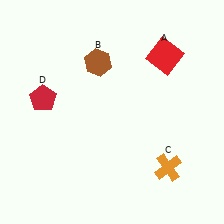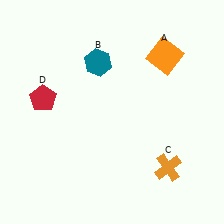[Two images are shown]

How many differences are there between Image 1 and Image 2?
There are 2 differences between the two images.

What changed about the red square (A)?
In Image 1, A is red. In Image 2, it changed to orange.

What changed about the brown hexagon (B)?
In Image 1, B is brown. In Image 2, it changed to teal.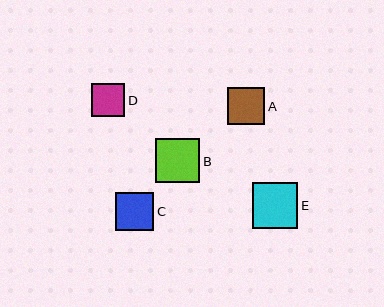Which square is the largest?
Square E is the largest with a size of approximately 45 pixels.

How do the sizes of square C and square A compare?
Square C and square A are approximately the same size.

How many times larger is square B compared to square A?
Square B is approximately 1.2 times the size of square A.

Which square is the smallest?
Square D is the smallest with a size of approximately 33 pixels.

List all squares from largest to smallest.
From largest to smallest: E, B, C, A, D.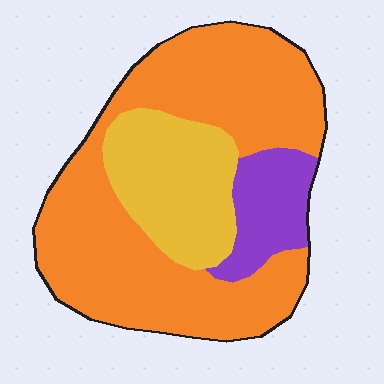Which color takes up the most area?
Orange, at roughly 65%.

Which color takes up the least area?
Purple, at roughly 15%.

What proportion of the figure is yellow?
Yellow takes up between a sixth and a third of the figure.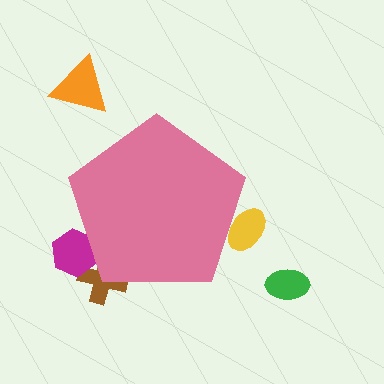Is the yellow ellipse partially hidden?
Yes, the yellow ellipse is partially hidden behind the pink pentagon.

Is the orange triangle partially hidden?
No, the orange triangle is fully visible.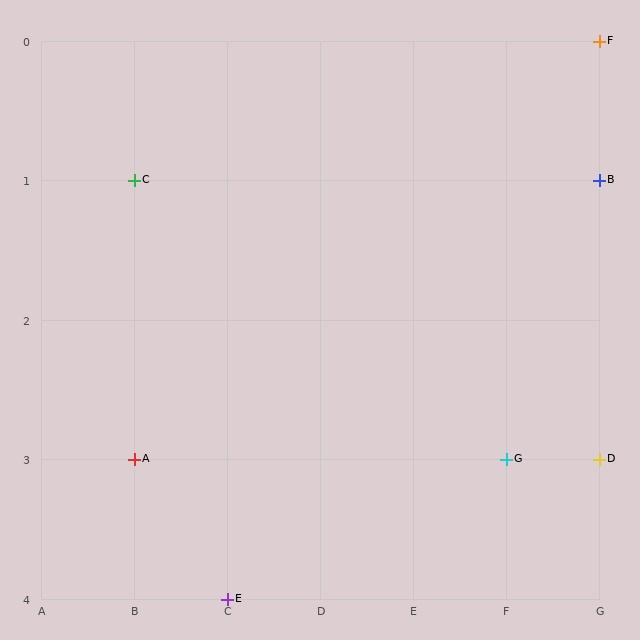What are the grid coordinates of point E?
Point E is at grid coordinates (C, 4).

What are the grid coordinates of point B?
Point B is at grid coordinates (G, 1).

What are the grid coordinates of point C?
Point C is at grid coordinates (B, 1).